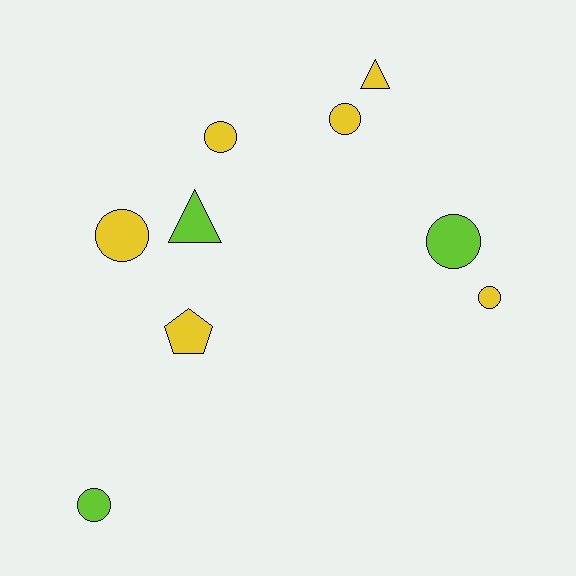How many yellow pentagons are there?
There is 1 yellow pentagon.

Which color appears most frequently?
Yellow, with 6 objects.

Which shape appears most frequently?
Circle, with 6 objects.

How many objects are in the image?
There are 9 objects.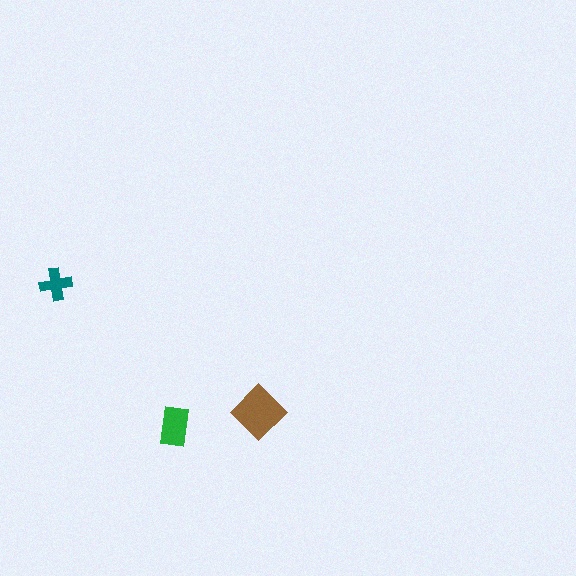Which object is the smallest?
The teal cross.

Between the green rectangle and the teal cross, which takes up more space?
The green rectangle.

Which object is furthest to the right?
The brown diamond is rightmost.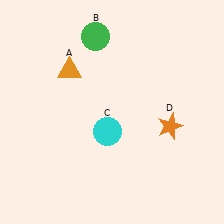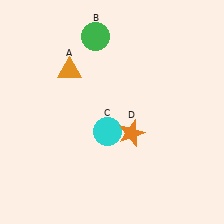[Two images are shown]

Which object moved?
The orange star (D) moved left.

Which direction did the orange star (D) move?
The orange star (D) moved left.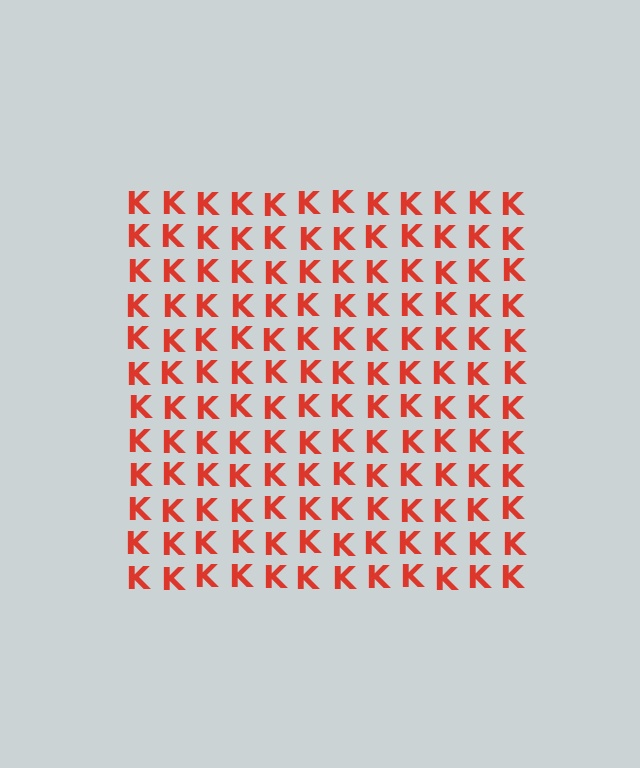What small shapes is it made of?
It is made of small letter K's.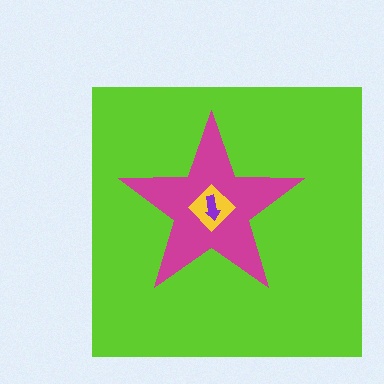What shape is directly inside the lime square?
The magenta star.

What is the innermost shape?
The purple arrow.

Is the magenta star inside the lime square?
Yes.